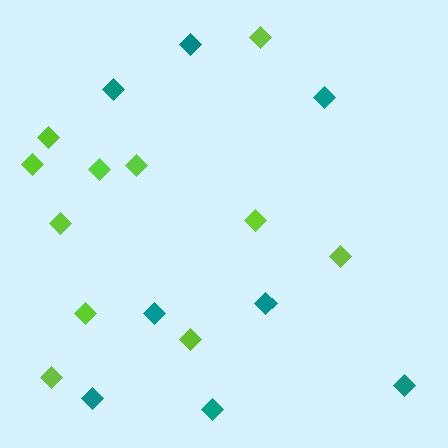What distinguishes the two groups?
There are 2 groups: one group of teal diamonds (8) and one group of lime diamonds (11).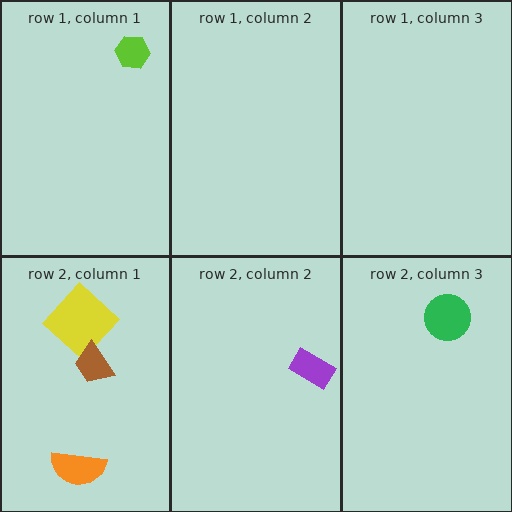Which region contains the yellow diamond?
The row 2, column 1 region.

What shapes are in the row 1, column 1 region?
The lime hexagon.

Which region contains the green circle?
The row 2, column 3 region.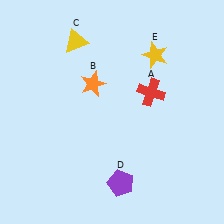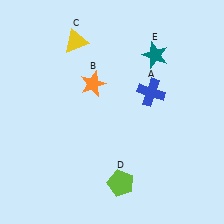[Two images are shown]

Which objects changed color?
A changed from red to blue. D changed from purple to lime. E changed from yellow to teal.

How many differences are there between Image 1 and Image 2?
There are 3 differences between the two images.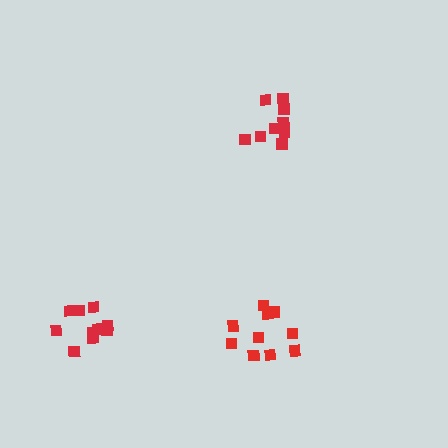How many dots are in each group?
Group 1: 10 dots, Group 2: 11 dots, Group 3: 9 dots (30 total).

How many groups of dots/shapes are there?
There are 3 groups.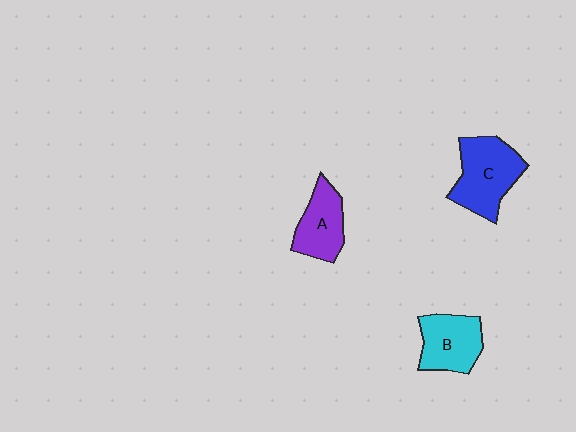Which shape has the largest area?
Shape C (blue).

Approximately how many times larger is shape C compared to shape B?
Approximately 1.3 times.